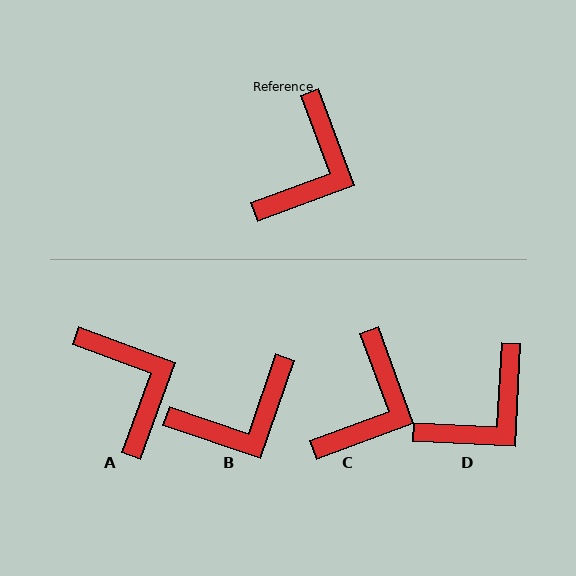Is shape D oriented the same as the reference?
No, it is off by about 23 degrees.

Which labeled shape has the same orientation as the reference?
C.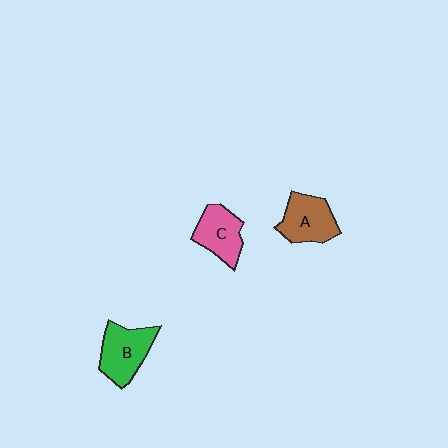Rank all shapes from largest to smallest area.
From largest to smallest: B (green), A (brown), C (pink).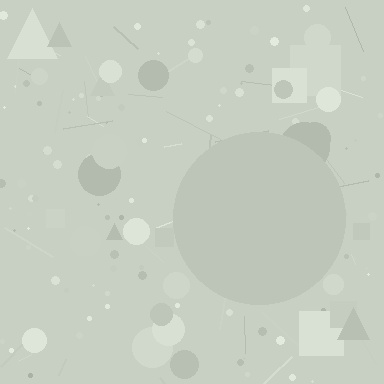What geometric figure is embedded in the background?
A circle is embedded in the background.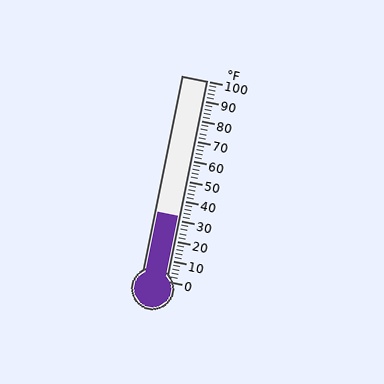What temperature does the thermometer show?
The thermometer shows approximately 32°F.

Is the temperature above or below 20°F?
The temperature is above 20°F.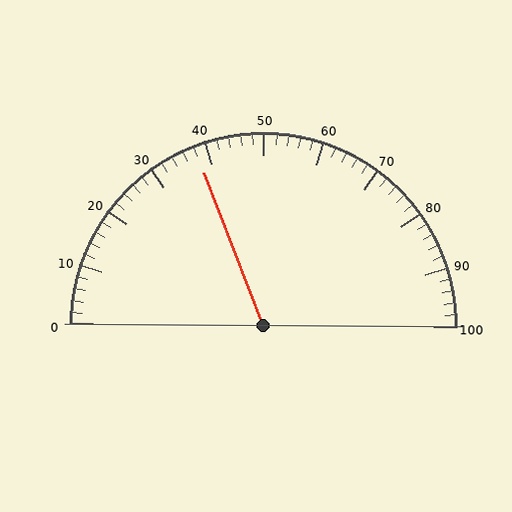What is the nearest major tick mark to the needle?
The nearest major tick mark is 40.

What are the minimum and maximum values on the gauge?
The gauge ranges from 0 to 100.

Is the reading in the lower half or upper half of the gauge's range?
The reading is in the lower half of the range (0 to 100).